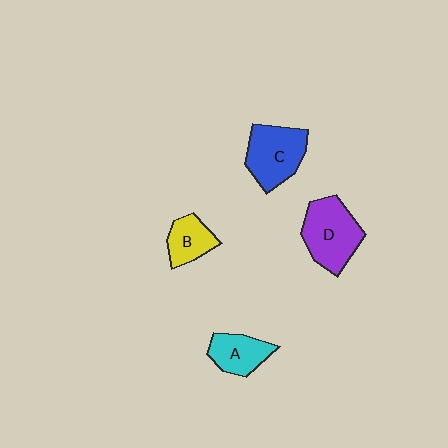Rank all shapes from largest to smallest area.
From largest to smallest: D (purple), C (blue), A (cyan), B (yellow).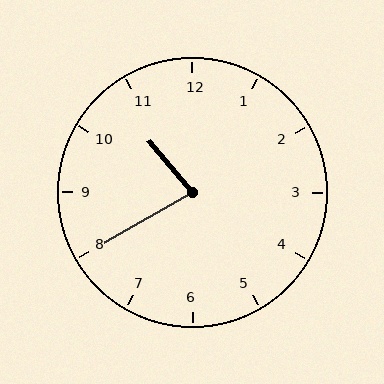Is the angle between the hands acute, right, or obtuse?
It is acute.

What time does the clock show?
10:40.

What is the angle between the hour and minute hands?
Approximately 80 degrees.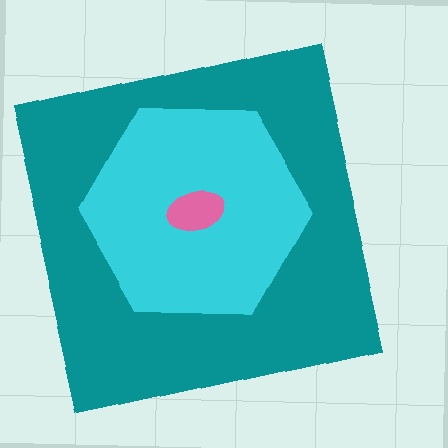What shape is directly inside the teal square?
The cyan hexagon.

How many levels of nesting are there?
3.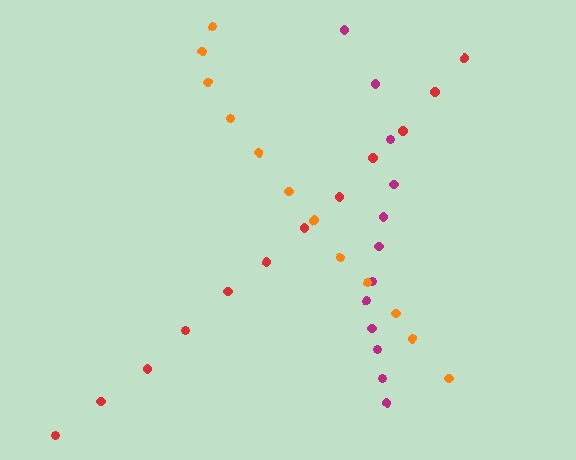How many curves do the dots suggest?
There are 3 distinct paths.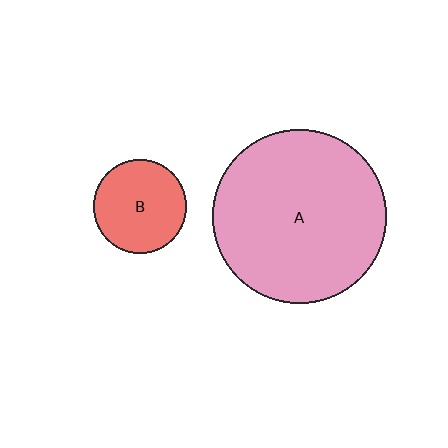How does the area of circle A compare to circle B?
Approximately 3.5 times.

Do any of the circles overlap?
No, none of the circles overlap.